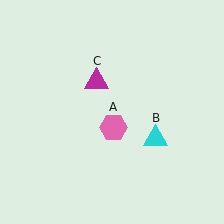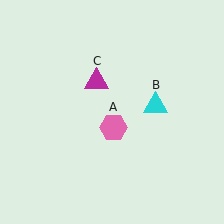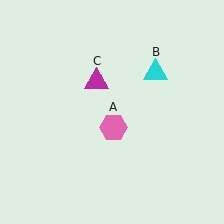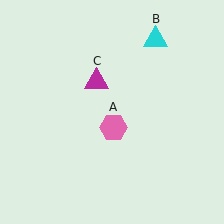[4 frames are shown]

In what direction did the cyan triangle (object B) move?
The cyan triangle (object B) moved up.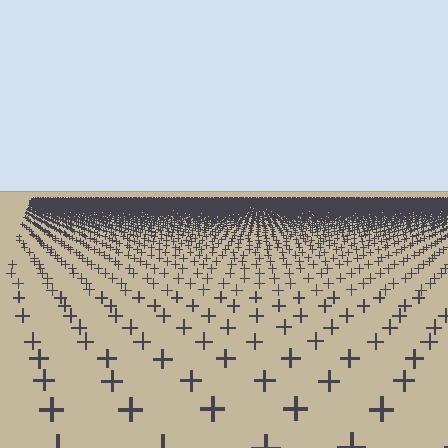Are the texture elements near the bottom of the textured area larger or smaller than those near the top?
Larger. Near the bottom, elements are closer to the viewer and appear at a bigger on-screen size.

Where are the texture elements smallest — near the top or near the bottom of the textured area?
Near the top.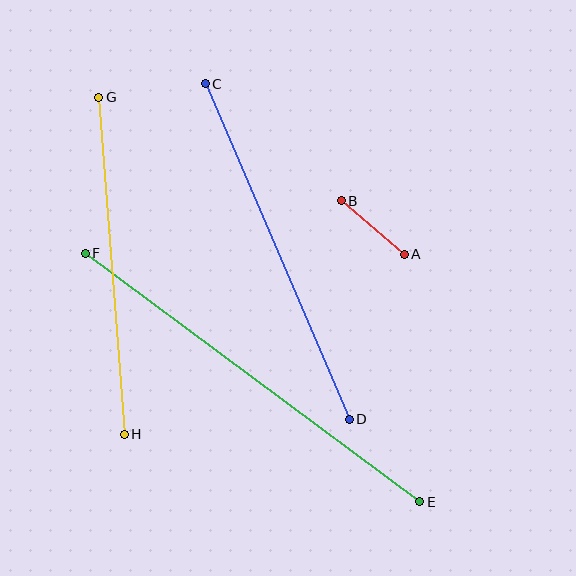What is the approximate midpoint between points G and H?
The midpoint is at approximately (111, 266) pixels.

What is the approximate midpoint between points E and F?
The midpoint is at approximately (252, 378) pixels.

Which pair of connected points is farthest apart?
Points E and F are farthest apart.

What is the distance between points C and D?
The distance is approximately 365 pixels.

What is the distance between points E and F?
The distance is approximately 417 pixels.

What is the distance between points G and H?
The distance is approximately 338 pixels.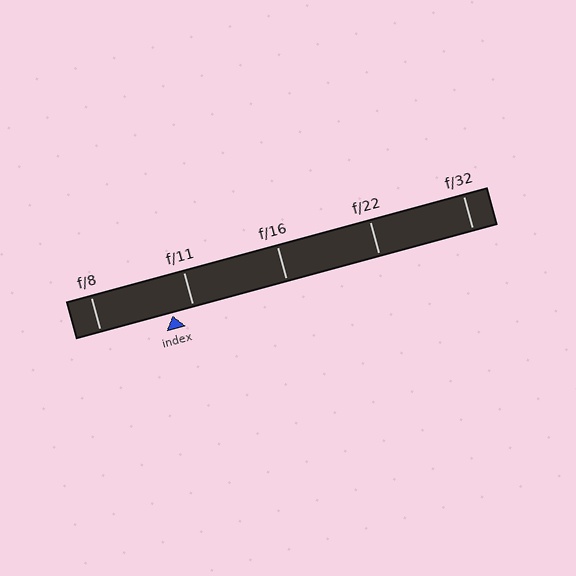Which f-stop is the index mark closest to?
The index mark is closest to f/11.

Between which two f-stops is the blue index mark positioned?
The index mark is between f/8 and f/11.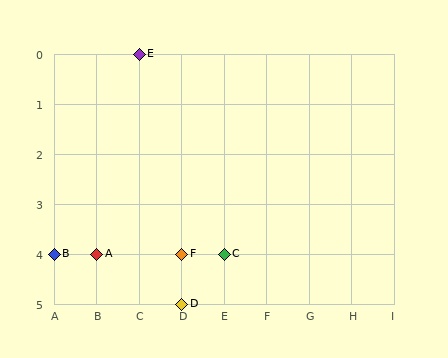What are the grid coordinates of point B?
Point B is at grid coordinates (A, 4).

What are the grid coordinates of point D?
Point D is at grid coordinates (D, 5).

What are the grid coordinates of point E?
Point E is at grid coordinates (C, 0).